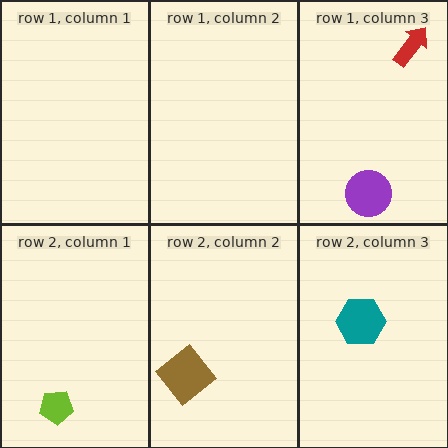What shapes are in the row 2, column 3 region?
The teal hexagon.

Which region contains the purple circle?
The row 1, column 3 region.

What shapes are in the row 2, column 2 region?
The brown diamond.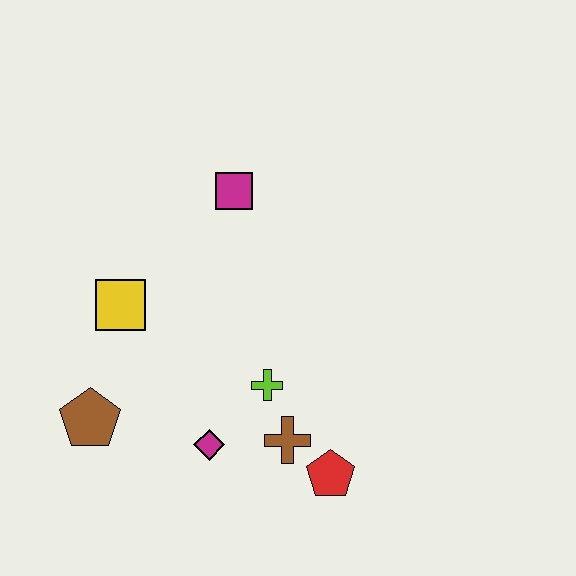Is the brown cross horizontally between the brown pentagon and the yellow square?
No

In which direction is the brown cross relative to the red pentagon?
The brown cross is to the left of the red pentagon.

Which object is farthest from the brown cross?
The magenta square is farthest from the brown cross.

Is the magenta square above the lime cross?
Yes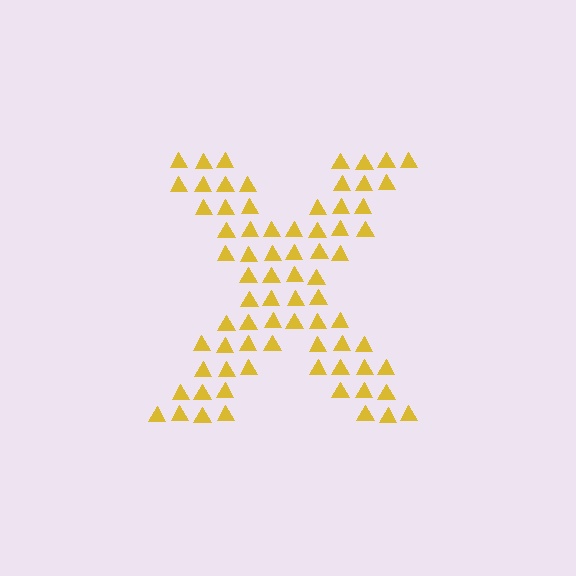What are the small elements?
The small elements are triangles.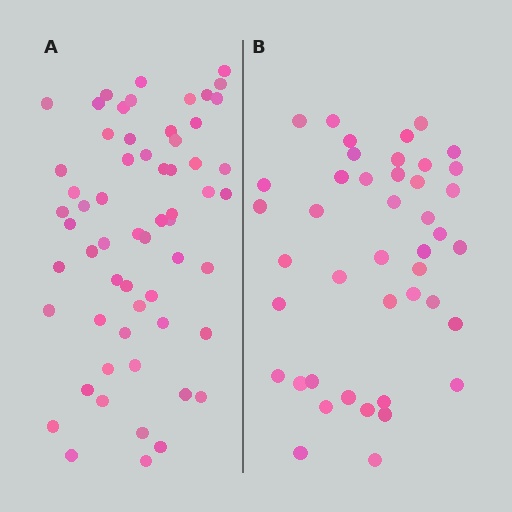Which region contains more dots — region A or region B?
Region A (the left region) has more dots.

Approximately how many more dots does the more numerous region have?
Region A has approximately 15 more dots than region B.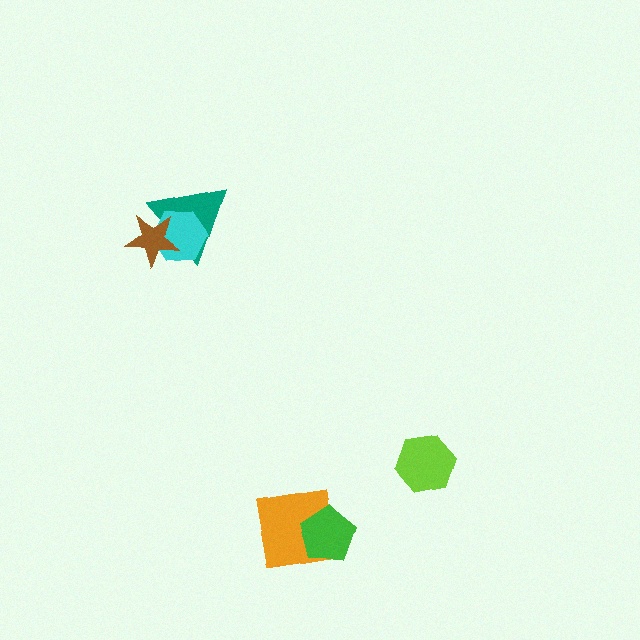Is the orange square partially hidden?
Yes, it is partially covered by another shape.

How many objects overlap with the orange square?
1 object overlaps with the orange square.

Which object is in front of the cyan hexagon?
The brown star is in front of the cyan hexagon.